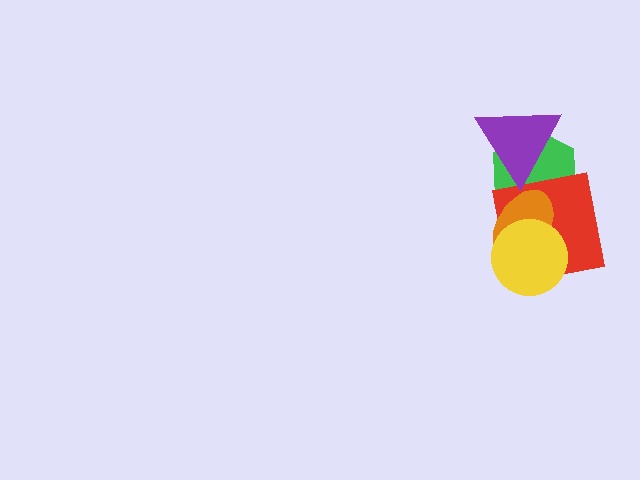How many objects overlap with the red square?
3 objects overlap with the red square.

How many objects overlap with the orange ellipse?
3 objects overlap with the orange ellipse.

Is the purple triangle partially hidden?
No, no other shape covers it.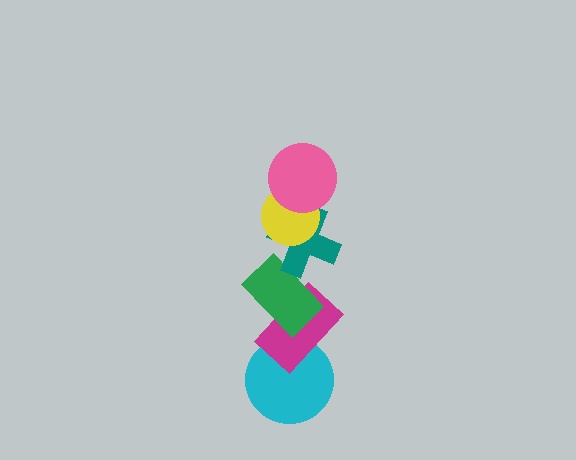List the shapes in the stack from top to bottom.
From top to bottom: the pink circle, the yellow circle, the teal cross, the green rectangle, the magenta rectangle, the cyan circle.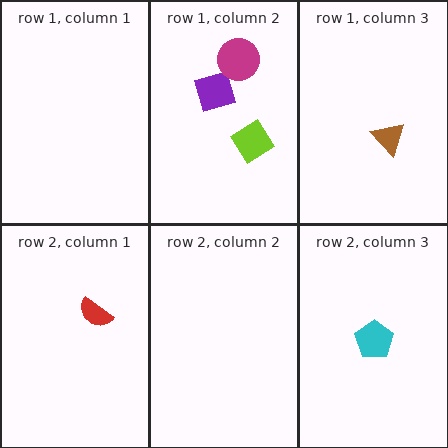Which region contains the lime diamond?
The row 1, column 2 region.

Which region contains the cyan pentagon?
The row 2, column 3 region.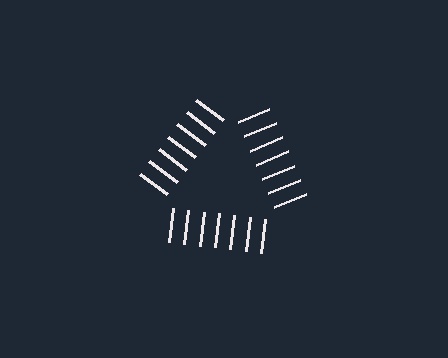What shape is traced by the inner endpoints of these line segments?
An illusory triangle — the line segments terminate on its edges but no continuous stroke is drawn.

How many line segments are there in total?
21 — 7 along each of the 3 edges.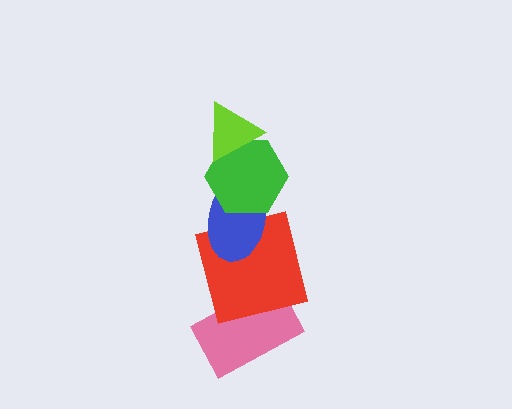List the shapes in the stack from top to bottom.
From top to bottom: the lime triangle, the green hexagon, the blue ellipse, the red square, the pink rectangle.